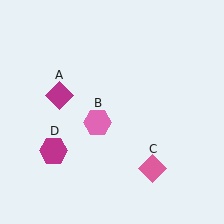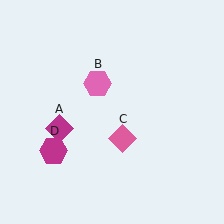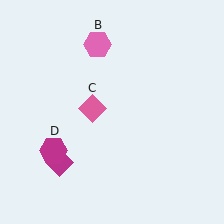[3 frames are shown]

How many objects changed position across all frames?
3 objects changed position: magenta diamond (object A), pink hexagon (object B), pink diamond (object C).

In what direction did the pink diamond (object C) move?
The pink diamond (object C) moved up and to the left.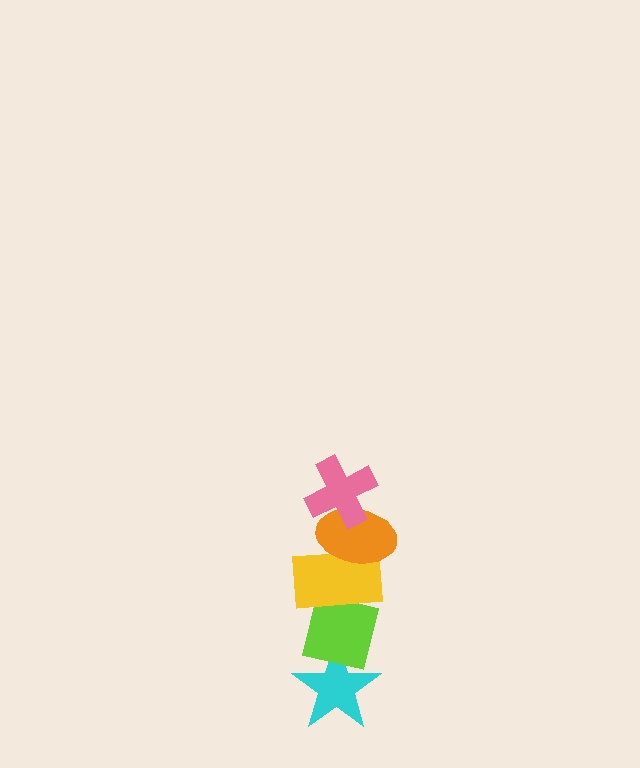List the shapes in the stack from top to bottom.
From top to bottom: the pink cross, the orange ellipse, the yellow rectangle, the lime square, the cyan star.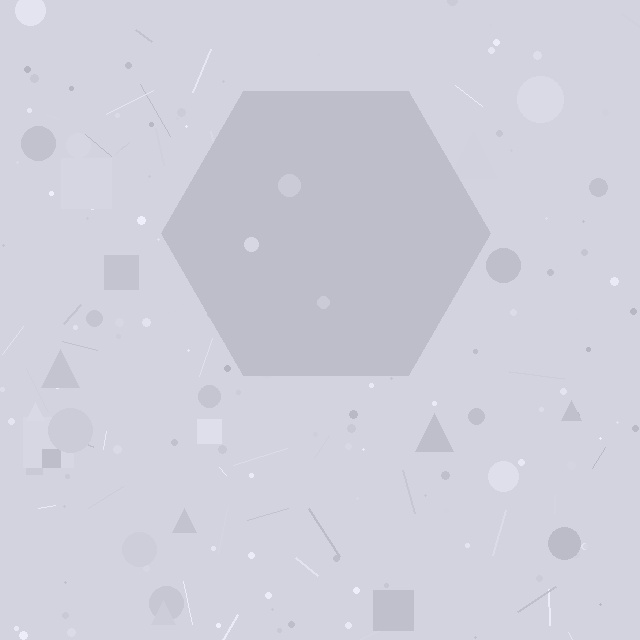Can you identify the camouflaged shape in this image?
The camouflaged shape is a hexagon.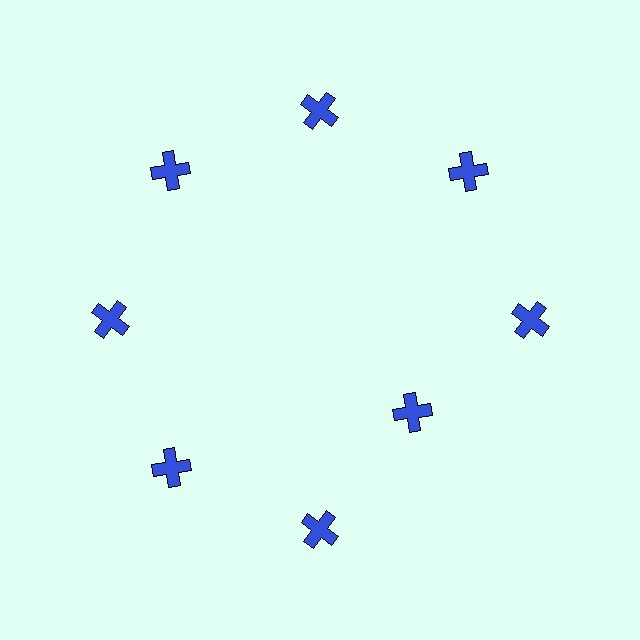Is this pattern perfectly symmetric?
No. The 8 blue crosses are arranged in a ring, but one element near the 4 o'clock position is pulled inward toward the center, breaking the 8-fold rotational symmetry.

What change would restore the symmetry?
The symmetry would be restored by moving it outward, back onto the ring so that all 8 crosses sit at equal angles and equal distance from the center.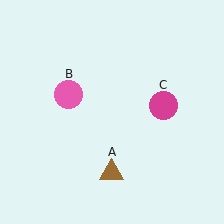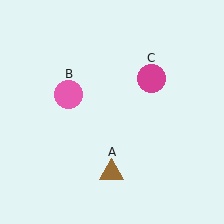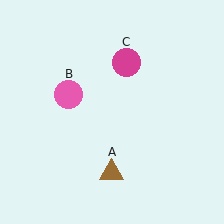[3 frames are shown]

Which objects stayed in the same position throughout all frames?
Brown triangle (object A) and pink circle (object B) remained stationary.